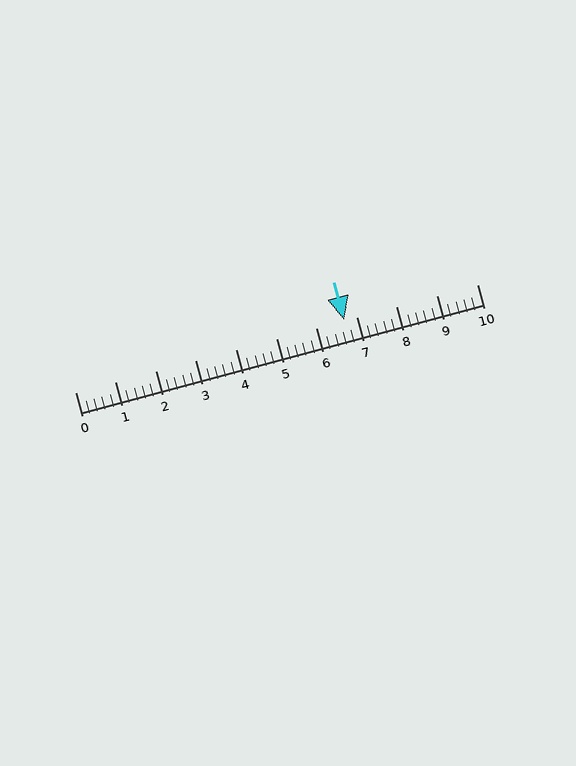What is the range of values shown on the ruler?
The ruler shows values from 0 to 10.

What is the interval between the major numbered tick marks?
The major tick marks are spaced 1 units apart.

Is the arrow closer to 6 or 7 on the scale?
The arrow is closer to 7.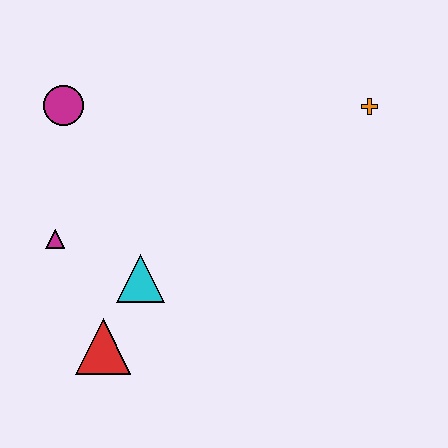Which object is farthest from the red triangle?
The orange cross is farthest from the red triangle.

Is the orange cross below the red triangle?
No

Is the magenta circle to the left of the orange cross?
Yes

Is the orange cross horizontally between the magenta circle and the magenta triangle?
No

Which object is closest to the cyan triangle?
The red triangle is closest to the cyan triangle.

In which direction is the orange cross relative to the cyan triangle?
The orange cross is to the right of the cyan triangle.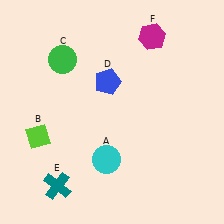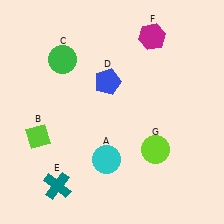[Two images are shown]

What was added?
A lime circle (G) was added in Image 2.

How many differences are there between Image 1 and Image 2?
There is 1 difference between the two images.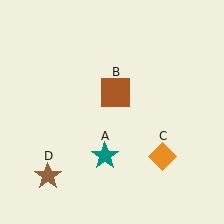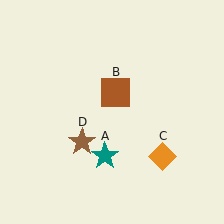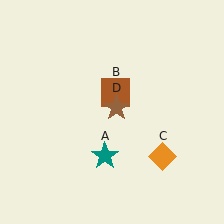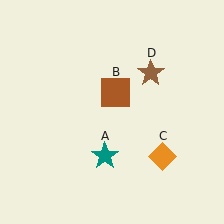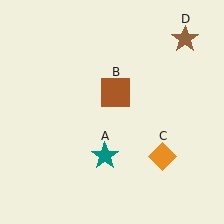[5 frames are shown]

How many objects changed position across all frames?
1 object changed position: brown star (object D).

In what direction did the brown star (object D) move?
The brown star (object D) moved up and to the right.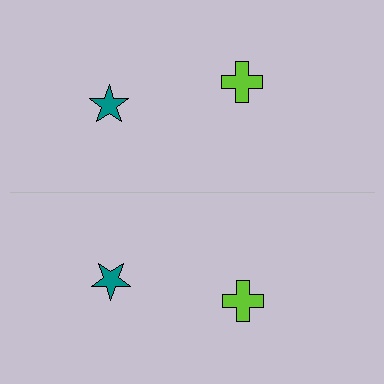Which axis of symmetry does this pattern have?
The pattern has a horizontal axis of symmetry running through the center of the image.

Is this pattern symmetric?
Yes, this pattern has bilateral (reflection) symmetry.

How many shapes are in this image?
There are 4 shapes in this image.